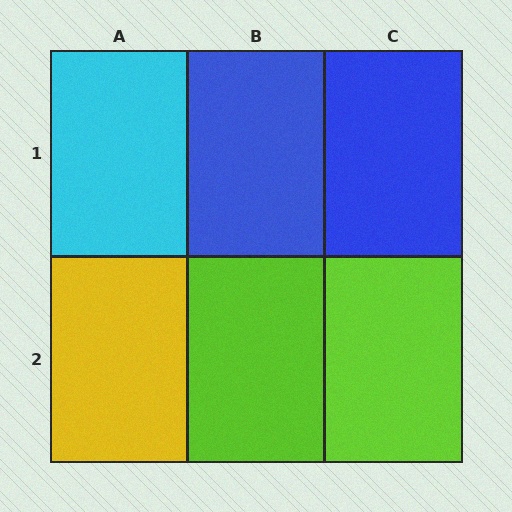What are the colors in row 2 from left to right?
Yellow, lime, lime.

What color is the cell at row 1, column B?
Blue.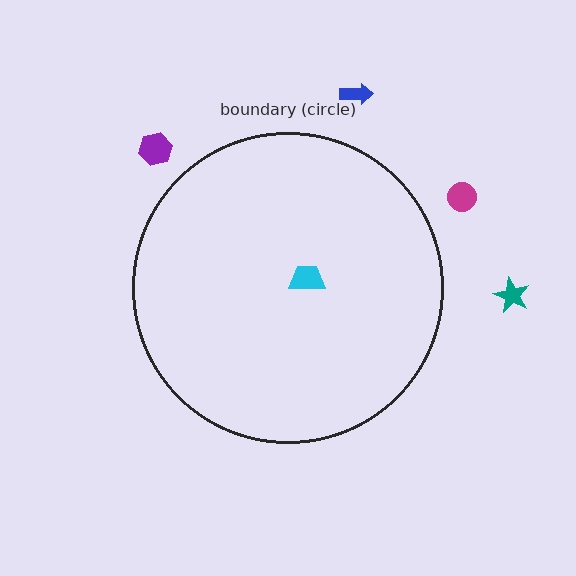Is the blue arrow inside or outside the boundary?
Outside.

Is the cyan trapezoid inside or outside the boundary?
Inside.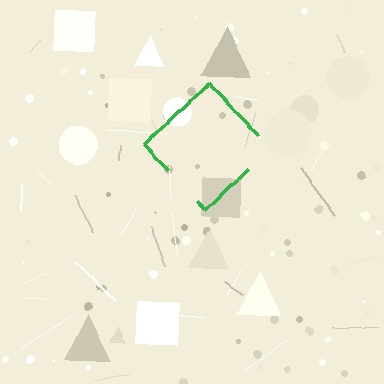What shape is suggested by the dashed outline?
The dashed outline suggests a diamond.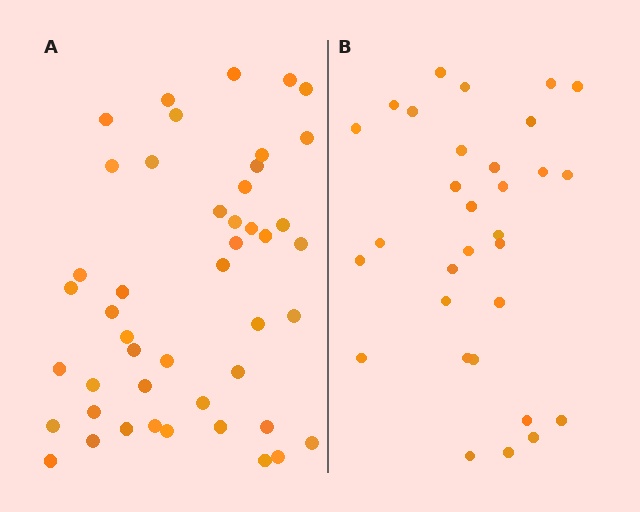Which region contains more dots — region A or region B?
Region A (the left region) has more dots.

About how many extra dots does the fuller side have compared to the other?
Region A has approximately 15 more dots than region B.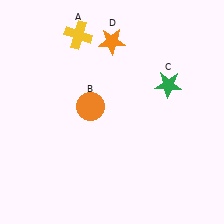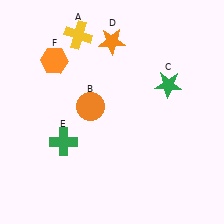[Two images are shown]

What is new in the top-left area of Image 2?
An orange hexagon (F) was added in the top-left area of Image 2.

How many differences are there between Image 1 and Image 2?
There are 2 differences between the two images.